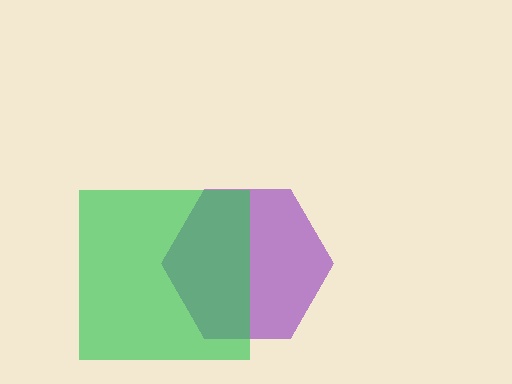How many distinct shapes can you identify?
There are 2 distinct shapes: a purple hexagon, a green square.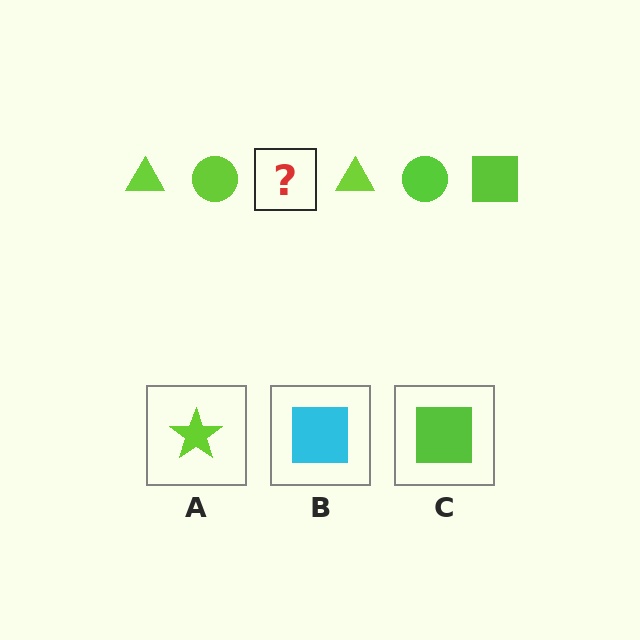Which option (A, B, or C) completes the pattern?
C.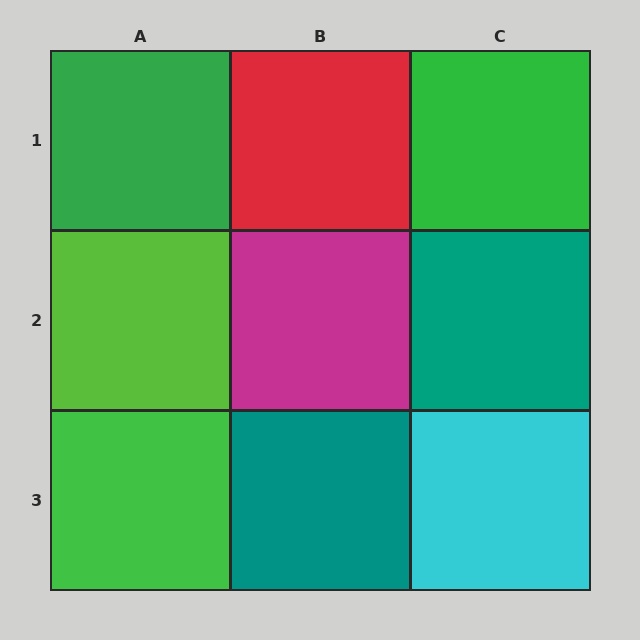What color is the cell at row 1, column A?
Green.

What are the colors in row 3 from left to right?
Green, teal, cyan.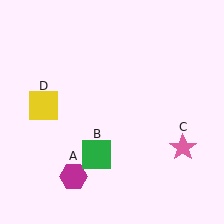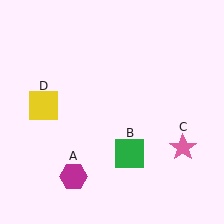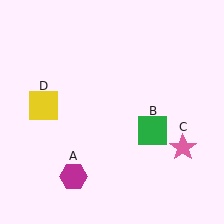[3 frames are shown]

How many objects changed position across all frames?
1 object changed position: green square (object B).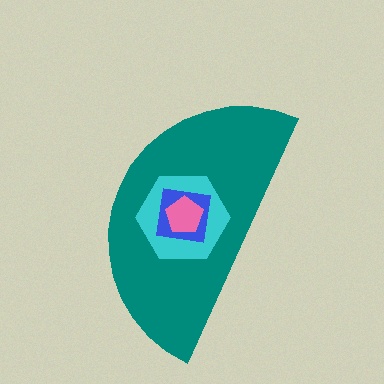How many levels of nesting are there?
4.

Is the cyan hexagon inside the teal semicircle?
Yes.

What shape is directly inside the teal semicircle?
The cyan hexagon.